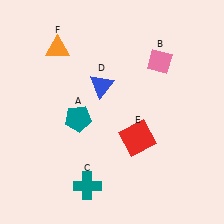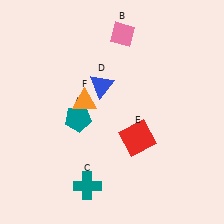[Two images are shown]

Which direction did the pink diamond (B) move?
The pink diamond (B) moved left.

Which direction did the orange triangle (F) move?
The orange triangle (F) moved down.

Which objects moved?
The objects that moved are: the pink diamond (B), the orange triangle (F).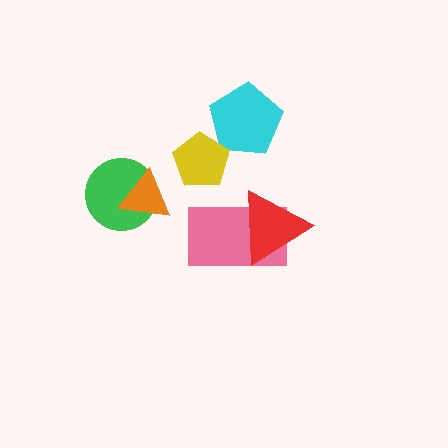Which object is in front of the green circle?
The orange triangle is in front of the green circle.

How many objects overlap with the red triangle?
1 object overlaps with the red triangle.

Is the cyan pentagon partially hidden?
Yes, it is partially covered by another shape.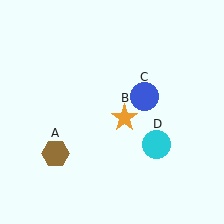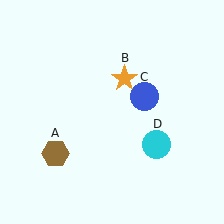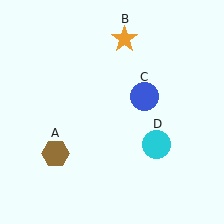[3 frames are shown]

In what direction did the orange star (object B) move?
The orange star (object B) moved up.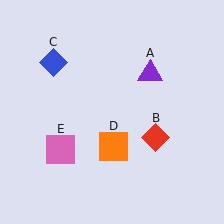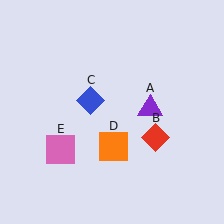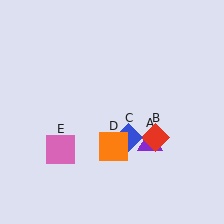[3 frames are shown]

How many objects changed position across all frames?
2 objects changed position: purple triangle (object A), blue diamond (object C).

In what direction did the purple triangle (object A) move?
The purple triangle (object A) moved down.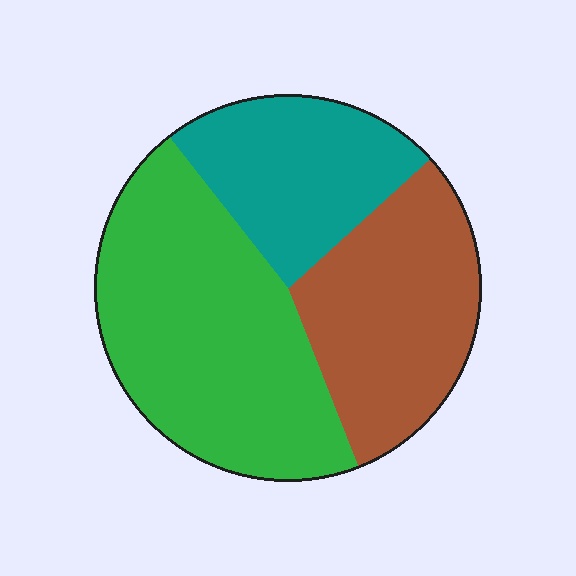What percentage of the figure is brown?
Brown takes up about one third (1/3) of the figure.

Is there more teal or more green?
Green.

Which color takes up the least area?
Teal, at roughly 25%.